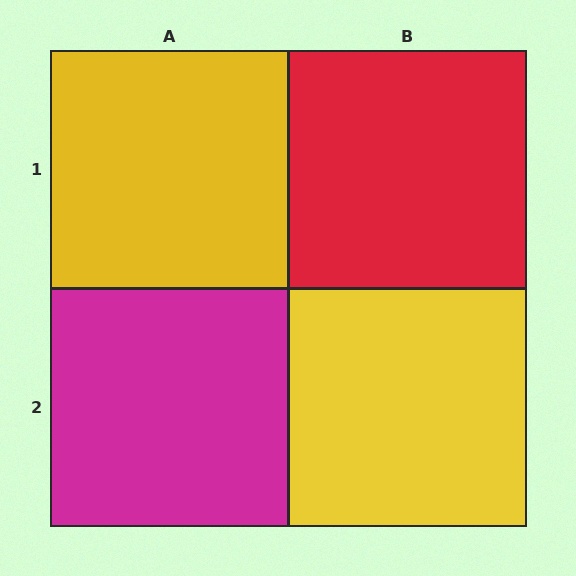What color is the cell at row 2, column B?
Yellow.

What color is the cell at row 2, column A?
Magenta.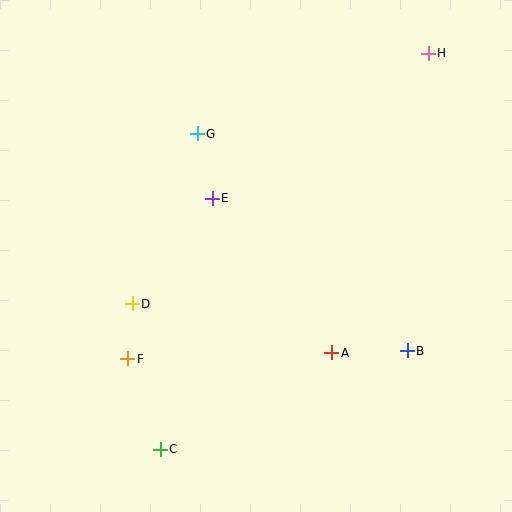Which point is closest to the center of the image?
Point E at (212, 198) is closest to the center.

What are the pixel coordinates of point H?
Point H is at (428, 53).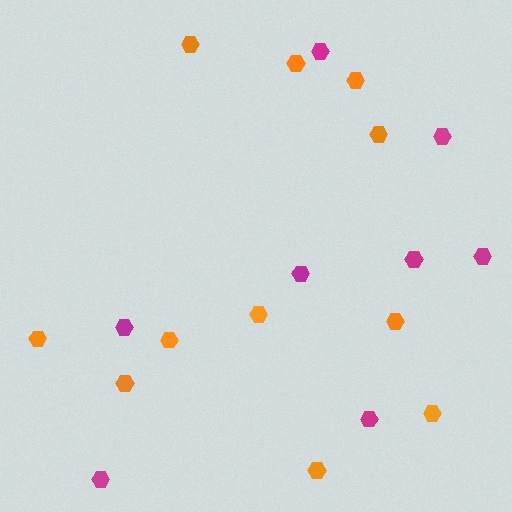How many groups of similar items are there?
There are 2 groups: one group of orange hexagons (11) and one group of magenta hexagons (8).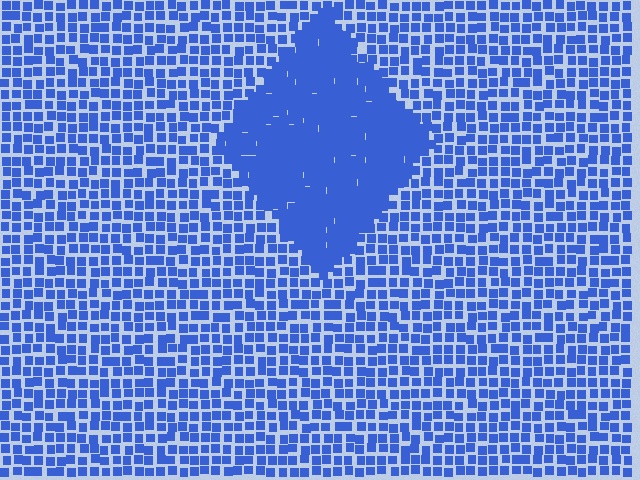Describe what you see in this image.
The image contains small blue elements arranged at two different densities. A diamond-shaped region is visible where the elements are more densely packed than the surrounding area.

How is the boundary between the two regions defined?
The boundary is defined by a change in element density (approximately 2.0x ratio). All elements are the same color, size, and shape.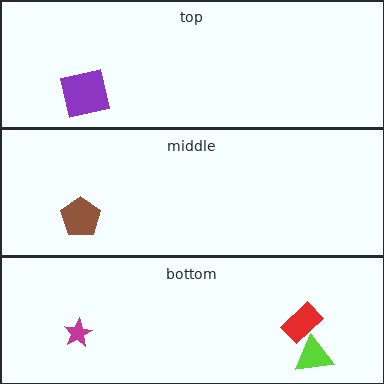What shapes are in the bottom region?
The magenta star, the lime triangle, the red rectangle.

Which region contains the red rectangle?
The bottom region.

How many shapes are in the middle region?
1.